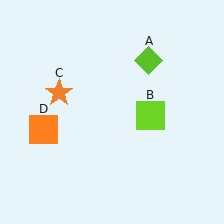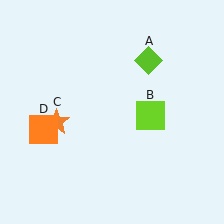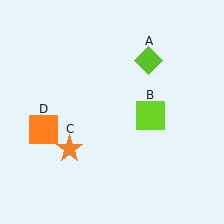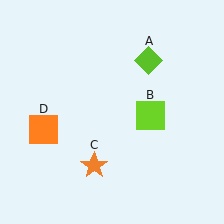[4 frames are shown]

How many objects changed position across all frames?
1 object changed position: orange star (object C).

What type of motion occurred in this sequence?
The orange star (object C) rotated counterclockwise around the center of the scene.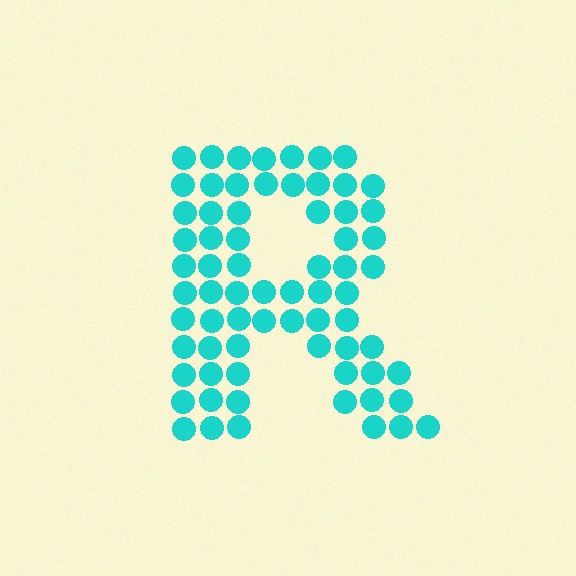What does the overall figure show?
The overall figure shows the letter R.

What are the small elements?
The small elements are circles.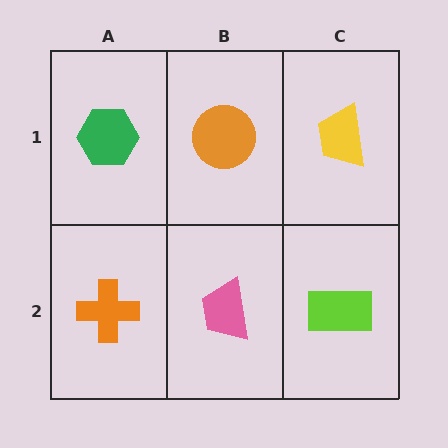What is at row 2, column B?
A pink trapezoid.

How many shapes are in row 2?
3 shapes.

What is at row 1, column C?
A yellow trapezoid.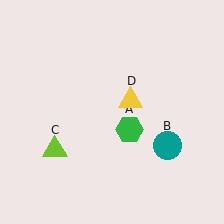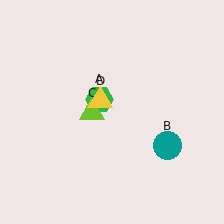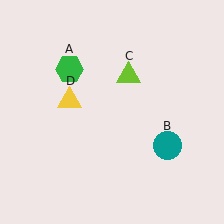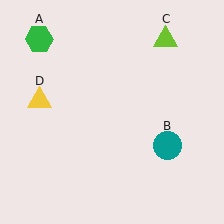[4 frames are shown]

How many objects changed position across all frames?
3 objects changed position: green hexagon (object A), lime triangle (object C), yellow triangle (object D).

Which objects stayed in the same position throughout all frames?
Teal circle (object B) remained stationary.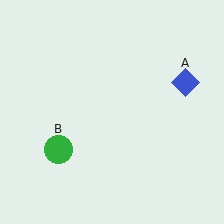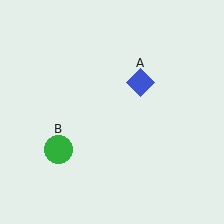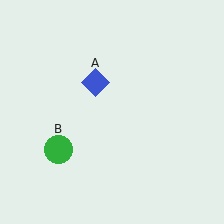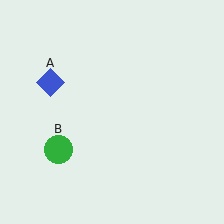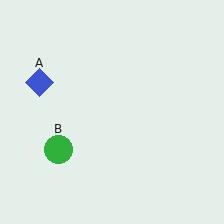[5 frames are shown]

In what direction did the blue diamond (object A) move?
The blue diamond (object A) moved left.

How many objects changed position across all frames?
1 object changed position: blue diamond (object A).